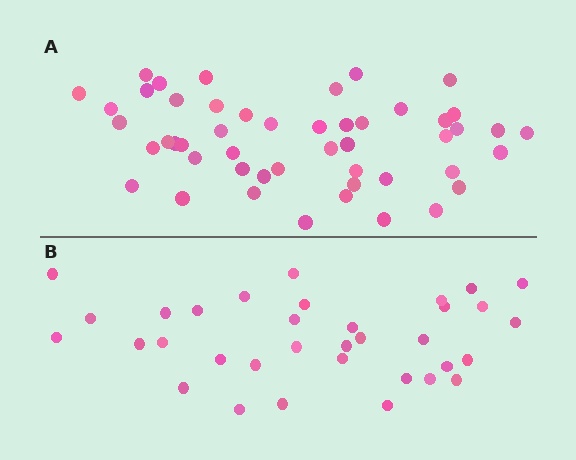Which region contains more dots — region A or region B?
Region A (the top region) has more dots.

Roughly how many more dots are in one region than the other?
Region A has approximately 15 more dots than region B.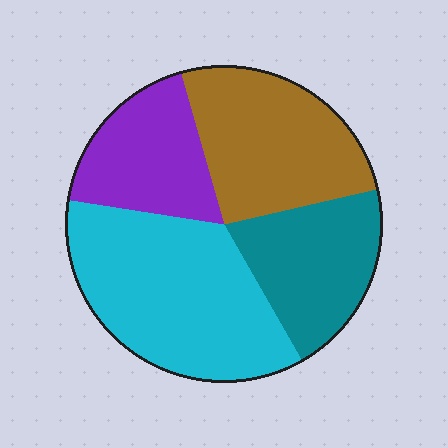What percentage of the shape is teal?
Teal takes up about one fifth (1/5) of the shape.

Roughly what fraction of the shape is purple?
Purple covers about 20% of the shape.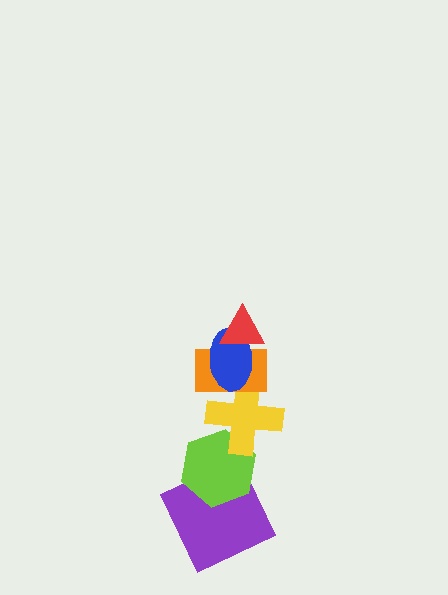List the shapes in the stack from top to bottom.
From top to bottom: the red triangle, the blue ellipse, the orange rectangle, the yellow cross, the lime hexagon, the purple square.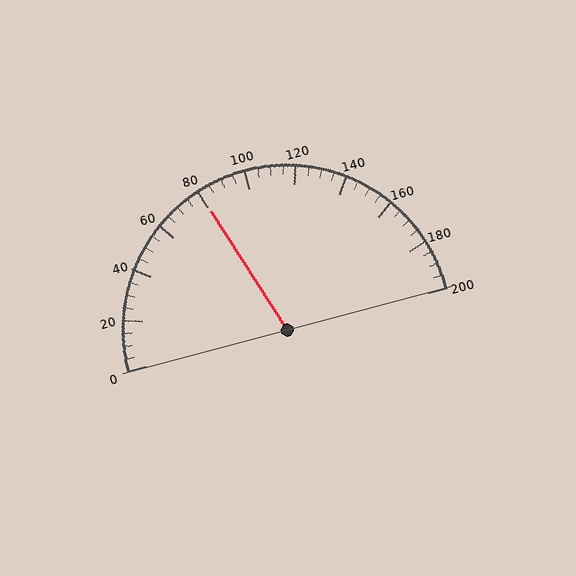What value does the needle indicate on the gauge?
The needle indicates approximately 80.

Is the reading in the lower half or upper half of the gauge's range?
The reading is in the lower half of the range (0 to 200).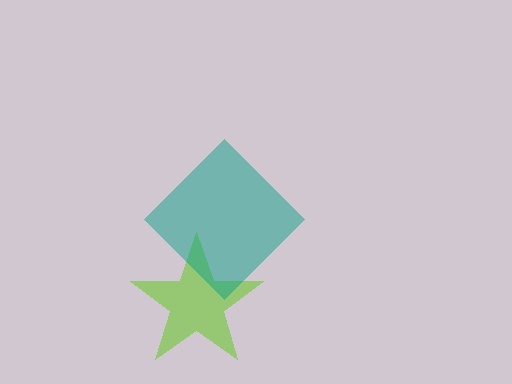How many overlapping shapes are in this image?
There are 2 overlapping shapes in the image.